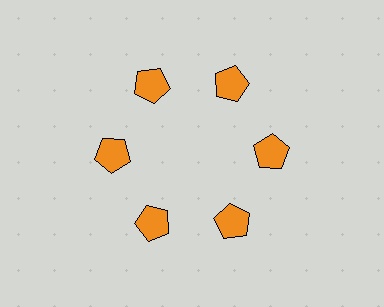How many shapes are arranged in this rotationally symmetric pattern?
There are 6 shapes, arranged in 6 groups of 1.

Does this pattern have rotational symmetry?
Yes, this pattern has 6-fold rotational symmetry. It looks the same after rotating 60 degrees around the center.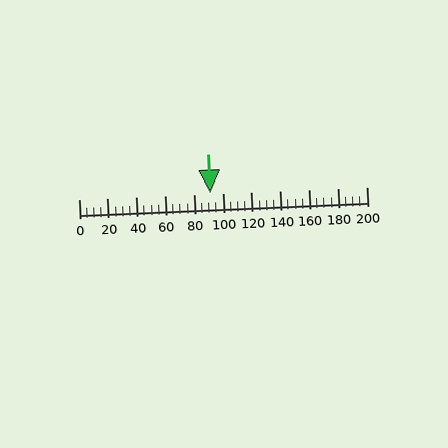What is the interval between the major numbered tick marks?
The major tick marks are spaced 20 units apart.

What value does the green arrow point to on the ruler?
The green arrow points to approximately 91.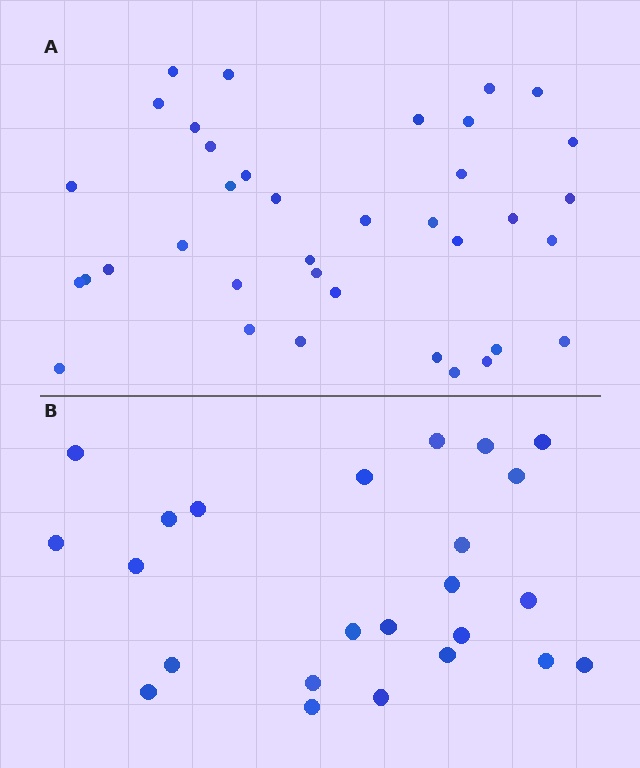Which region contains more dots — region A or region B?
Region A (the top region) has more dots.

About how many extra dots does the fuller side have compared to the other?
Region A has approximately 15 more dots than region B.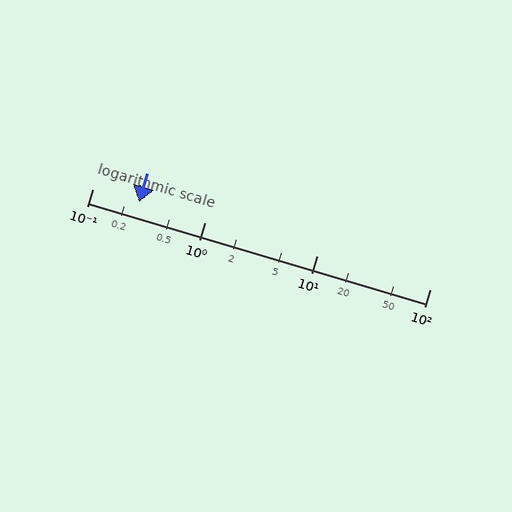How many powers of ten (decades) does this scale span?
The scale spans 3 decades, from 0.1 to 100.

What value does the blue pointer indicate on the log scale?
The pointer indicates approximately 0.26.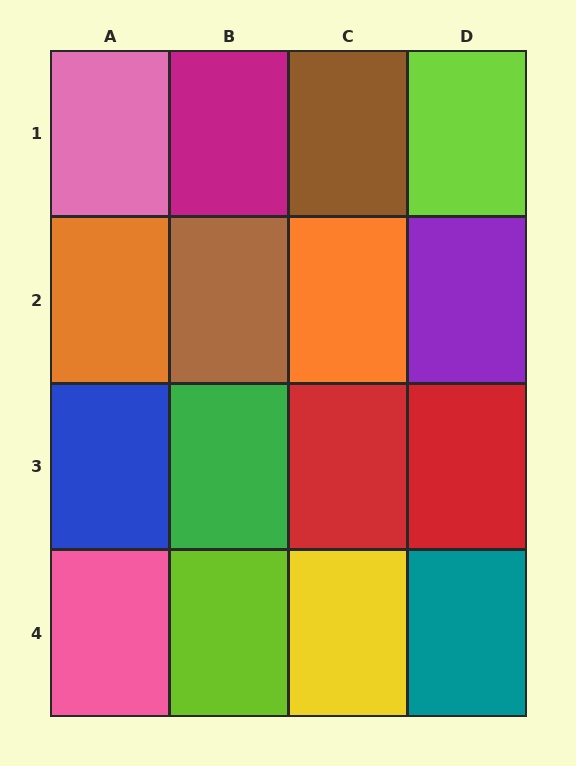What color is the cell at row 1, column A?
Pink.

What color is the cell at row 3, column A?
Blue.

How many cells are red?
2 cells are red.